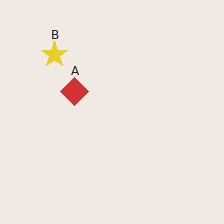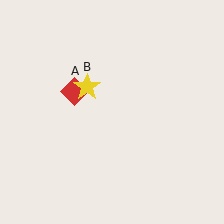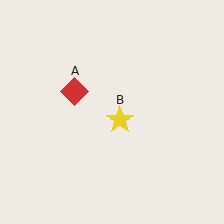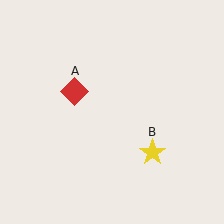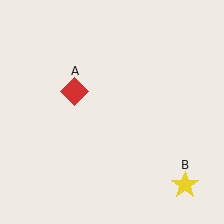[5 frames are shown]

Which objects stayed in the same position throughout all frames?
Red diamond (object A) remained stationary.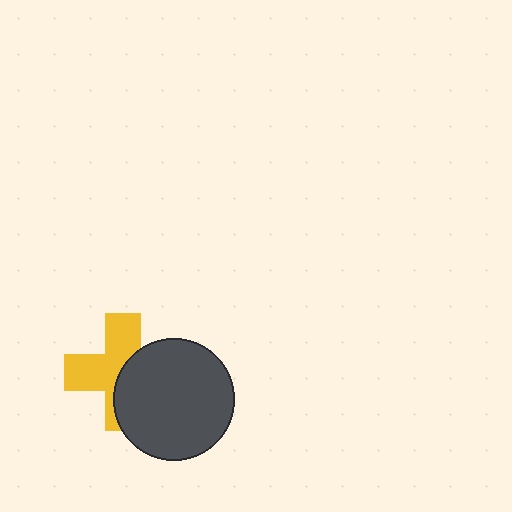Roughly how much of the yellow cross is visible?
About half of it is visible (roughly 54%).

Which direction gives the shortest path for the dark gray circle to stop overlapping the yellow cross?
Moving right gives the shortest separation.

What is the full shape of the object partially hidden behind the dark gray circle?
The partially hidden object is a yellow cross.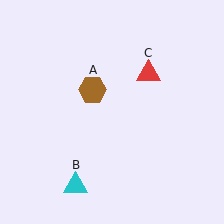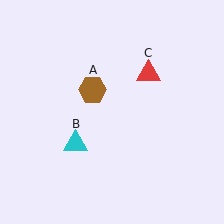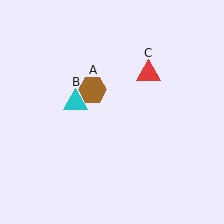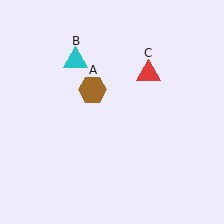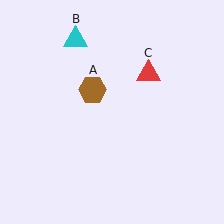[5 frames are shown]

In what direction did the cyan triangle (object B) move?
The cyan triangle (object B) moved up.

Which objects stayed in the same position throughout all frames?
Brown hexagon (object A) and red triangle (object C) remained stationary.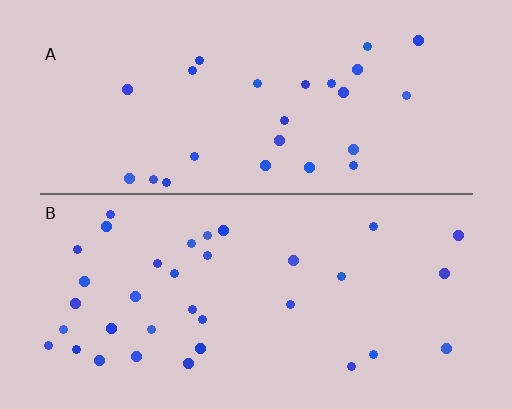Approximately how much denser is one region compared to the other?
Approximately 1.3× — region B over region A.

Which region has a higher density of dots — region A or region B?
B (the bottom).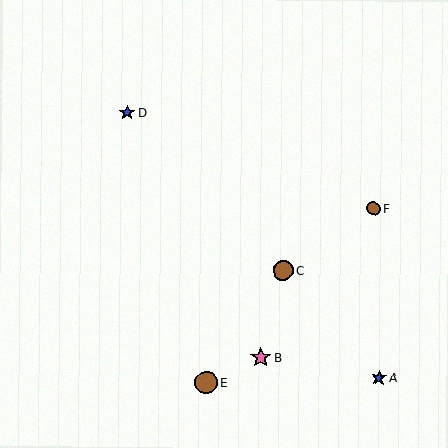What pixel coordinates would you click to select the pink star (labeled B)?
Click at (260, 358) to select the pink star B.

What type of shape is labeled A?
Shape A is a blue star.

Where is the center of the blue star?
The center of the blue star is at (127, 113).